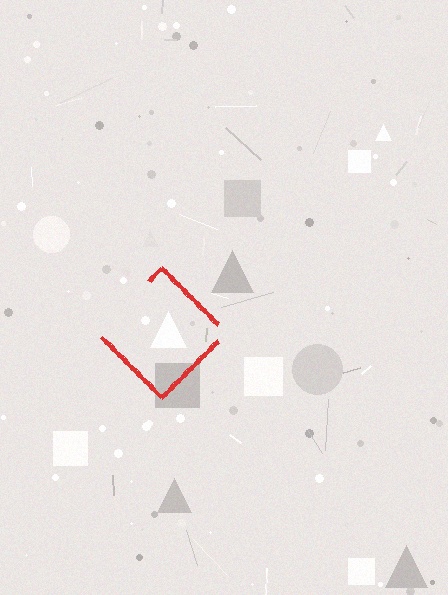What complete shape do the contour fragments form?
The contour fragments form a diamond.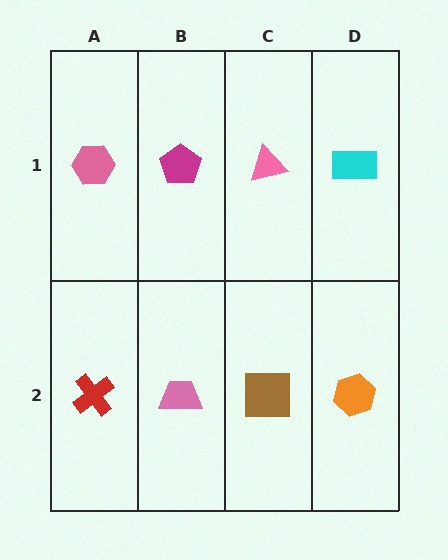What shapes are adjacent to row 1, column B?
A pink trapezoid (row 2, column B), a pink hexagon (row 1, column A), a pink triangle (row 1, column C).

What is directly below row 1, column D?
An orange hexagon.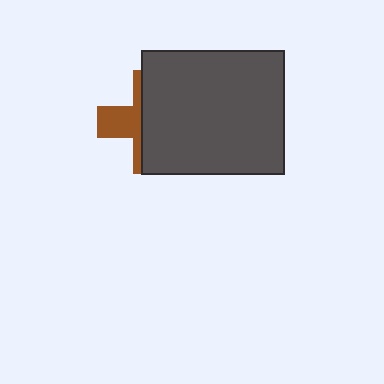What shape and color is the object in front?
The object in front is a dark gray rectangle.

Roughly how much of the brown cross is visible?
A small part of it is visible (roughly 37%).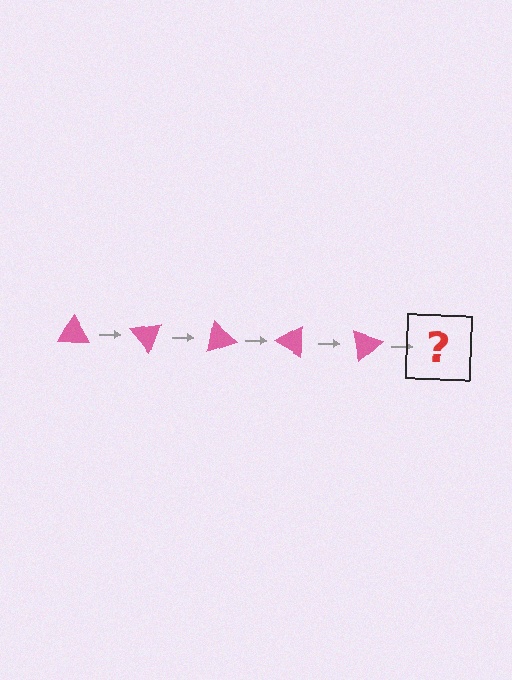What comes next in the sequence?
The next element should be a pink triangle rotated 250 degrees.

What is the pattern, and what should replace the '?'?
The pattern is that the triangle rotates 50 degrees each step. The '?' should be a pink triangle rotated 250 degrees.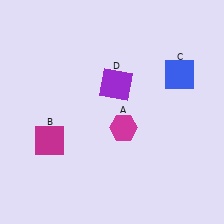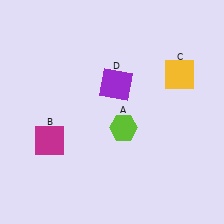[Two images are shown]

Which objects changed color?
A changed from magenta to lime. C changed from blue to yellow.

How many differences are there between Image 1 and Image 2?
There are 2 differences between the two images.